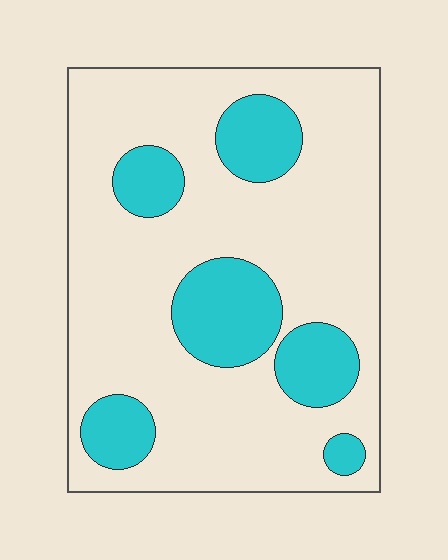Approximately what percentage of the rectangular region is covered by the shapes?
Approximately 25%.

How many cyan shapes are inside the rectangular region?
6.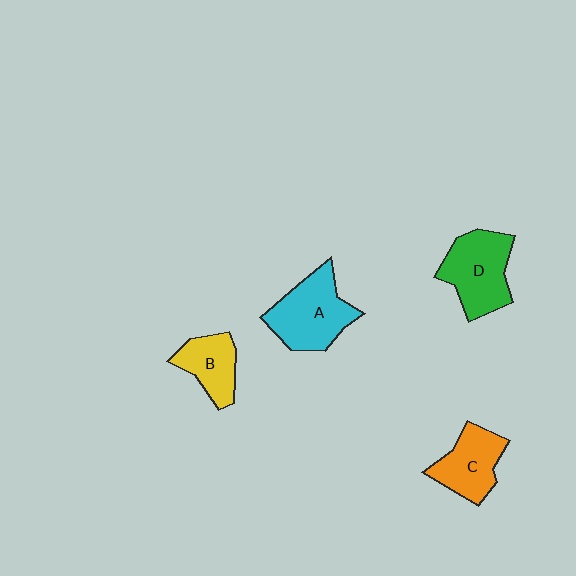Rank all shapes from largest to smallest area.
From largest to smallest: A (cyan), D (green), C (orange), B (yellow).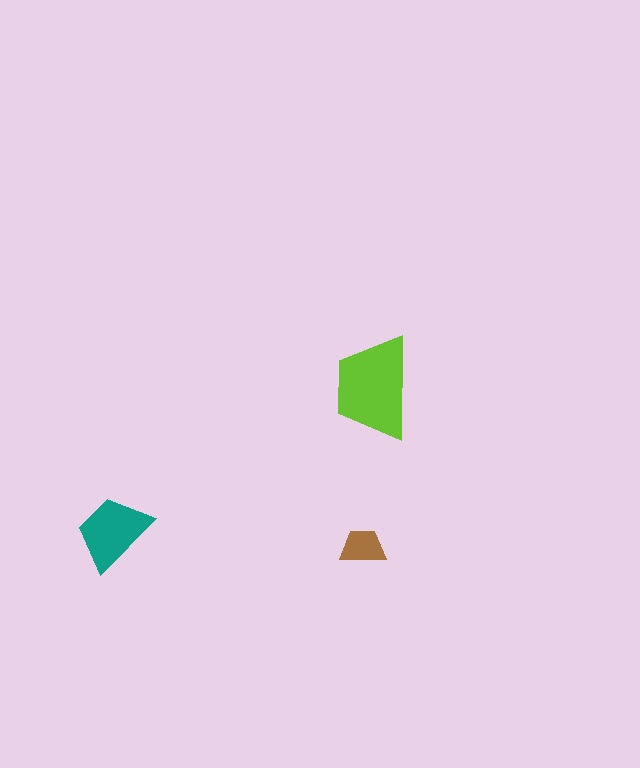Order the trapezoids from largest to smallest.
the lime one, the teal one, the brown one.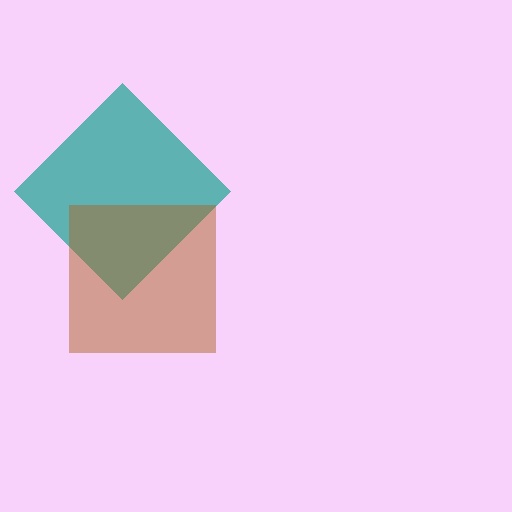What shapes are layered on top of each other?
The layered shapes are: a teal diamond, a brown square.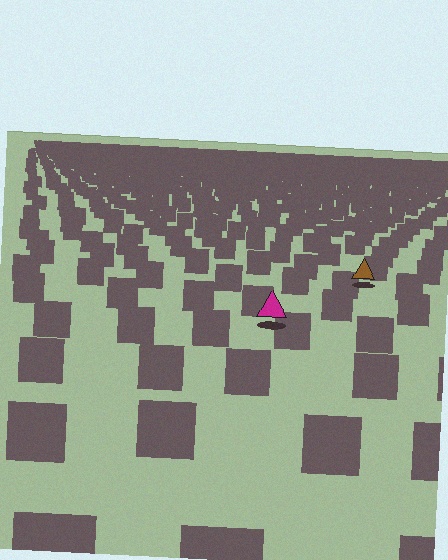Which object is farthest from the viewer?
The brown triangle is farthest from the viewer. It appears smaller and the ground texture around it is denser.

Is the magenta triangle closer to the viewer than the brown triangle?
Yes. The magenta triangle is closer — you can tell from the texture gradient: the ground texture is coarser near it.